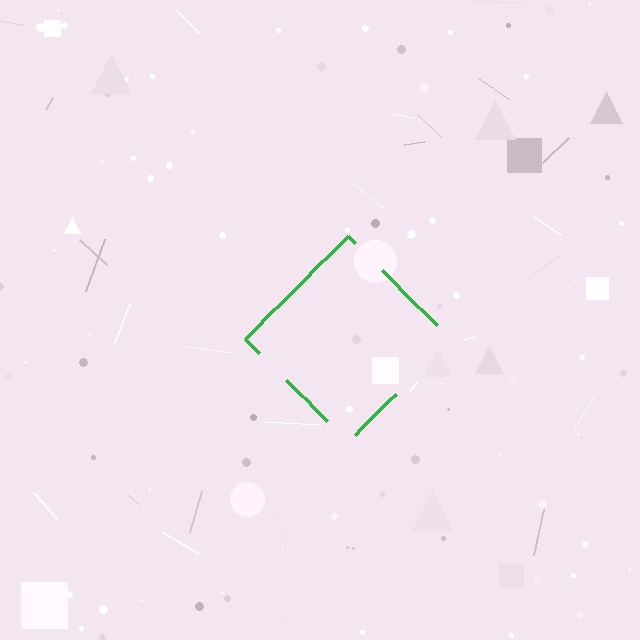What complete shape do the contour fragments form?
The contour fragments form a diamond.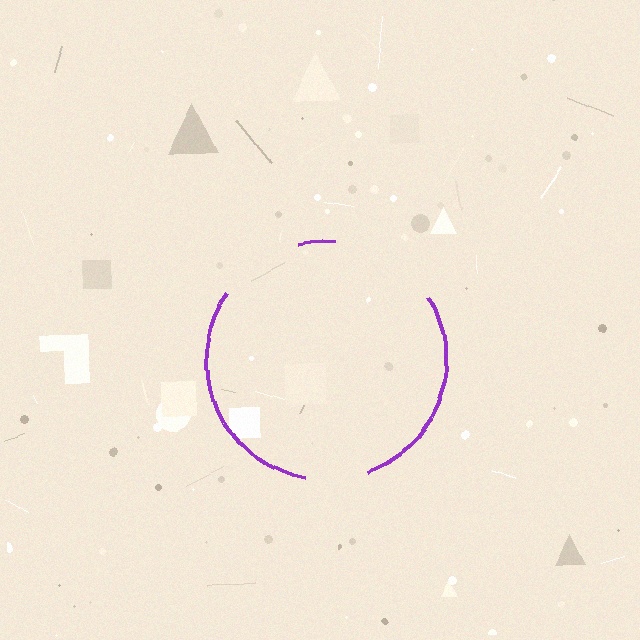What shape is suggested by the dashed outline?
The dashed outline suggests a circle.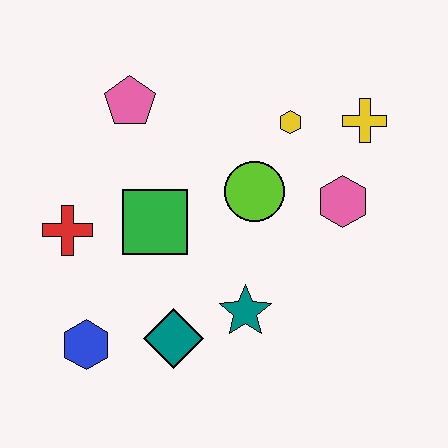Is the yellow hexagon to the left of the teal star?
No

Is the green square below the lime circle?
Yes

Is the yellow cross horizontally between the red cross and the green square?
No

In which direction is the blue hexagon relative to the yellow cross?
The blue hexagon is to the left of the yellow cross.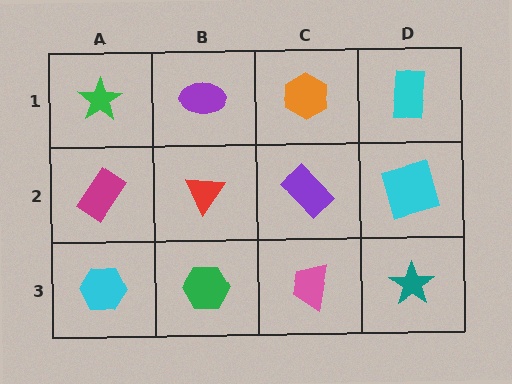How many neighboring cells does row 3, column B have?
3.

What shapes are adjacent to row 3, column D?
A cyan square (row 2, column D), a pink trapezoid (row 3, column C).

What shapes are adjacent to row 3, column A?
A magenta rectangle (row 2, column A), a green hexagon (row 3, column B).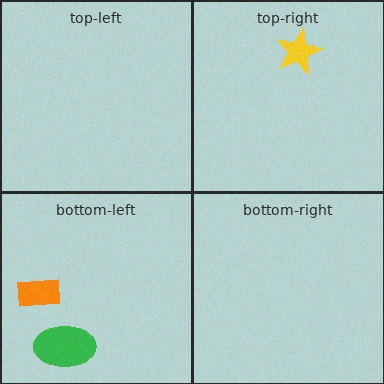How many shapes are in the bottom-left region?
2.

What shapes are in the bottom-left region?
The orange rectangle, the green ellipse.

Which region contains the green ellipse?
The bottom-left region.